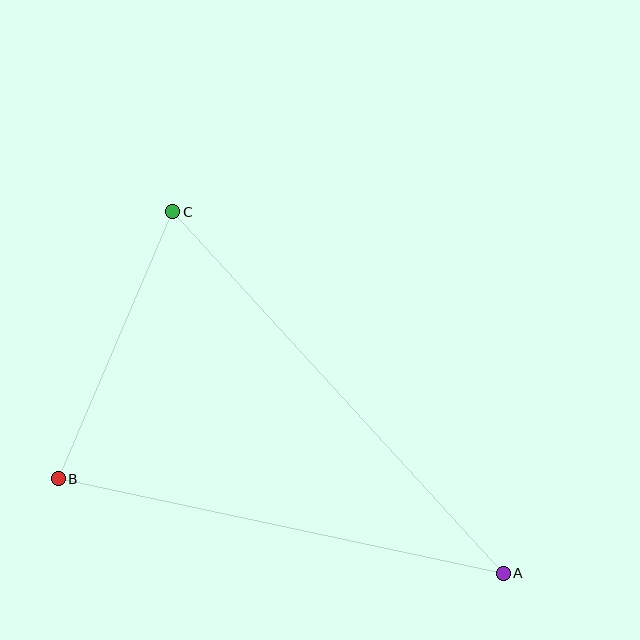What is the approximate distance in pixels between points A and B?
The distance between A and B is approximately 455 pixels.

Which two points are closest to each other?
Points B and C are closest to each other.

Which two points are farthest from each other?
Points A and C are farthest from each other.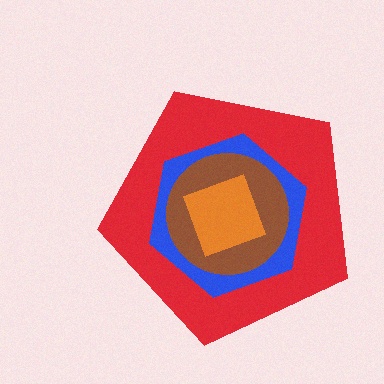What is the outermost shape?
The red pentagon.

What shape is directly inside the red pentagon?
The blue hexagon.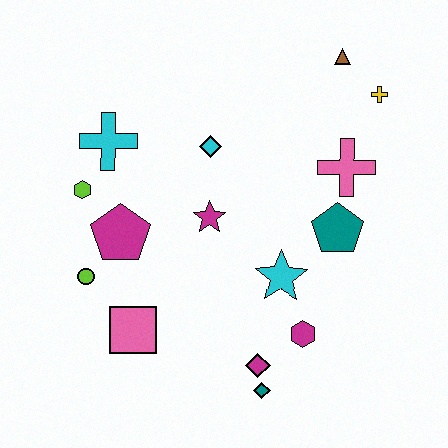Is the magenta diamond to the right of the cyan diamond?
Yes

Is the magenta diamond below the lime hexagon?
Yes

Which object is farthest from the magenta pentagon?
The yellow cross is farthest from the magenta pentagon.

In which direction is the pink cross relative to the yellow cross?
The pink cross is below the yellow cross.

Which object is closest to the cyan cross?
The lime hexagon is closest to the cyan cross.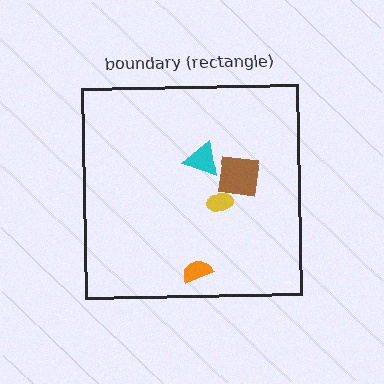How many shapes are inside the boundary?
4 inside, 0 outside.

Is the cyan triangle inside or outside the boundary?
Inside.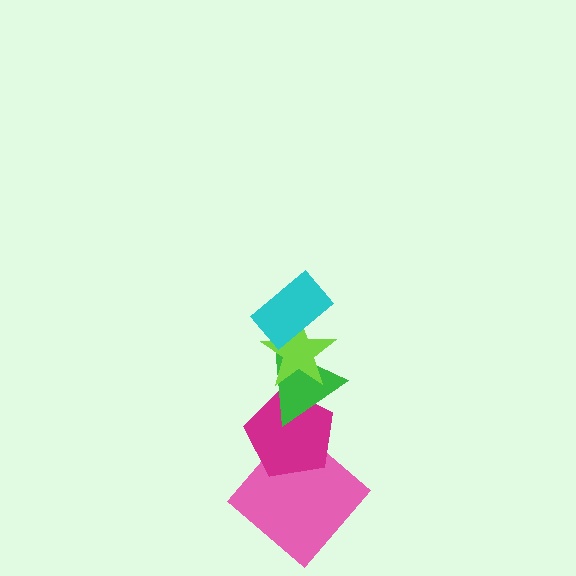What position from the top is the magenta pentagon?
The magenta pentagon is 4th from the top.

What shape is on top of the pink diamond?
The magenta pentagon is on top of the pink diamond.